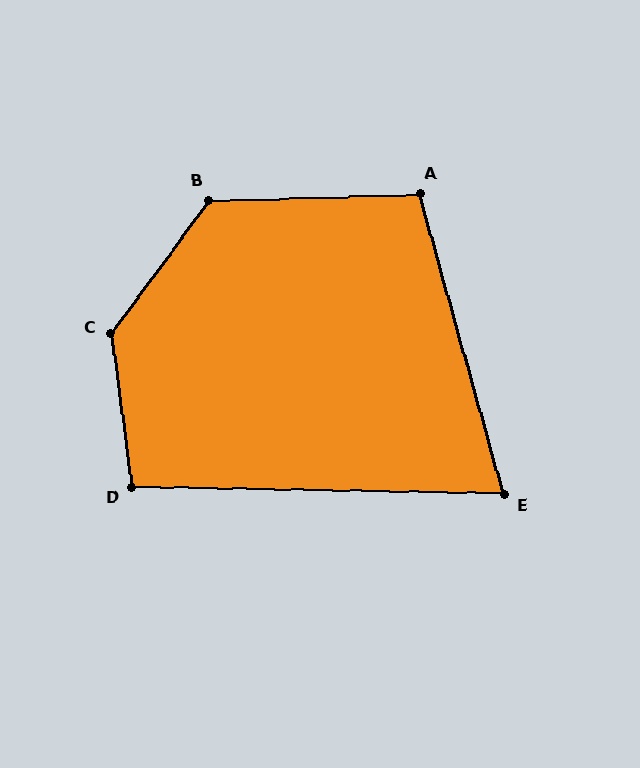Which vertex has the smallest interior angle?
E, at approximately 73 degrees.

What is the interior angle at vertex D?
Approximately 99 degrees (obtuse).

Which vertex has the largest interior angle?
C, at approximately 136 degrees.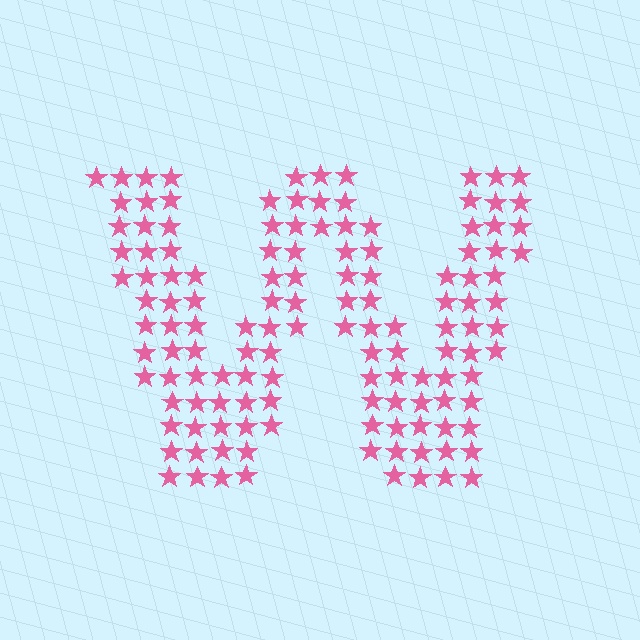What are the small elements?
The small elements are stars.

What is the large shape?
The large shape is the letter W.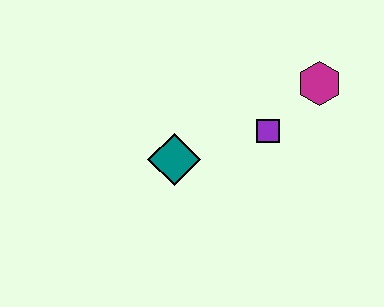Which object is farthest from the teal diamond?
The magenta hexagon is farthest from the teal diamond.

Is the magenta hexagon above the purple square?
Yes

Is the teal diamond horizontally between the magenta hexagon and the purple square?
No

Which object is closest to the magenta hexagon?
The purple square is closest to the magenta hexagon.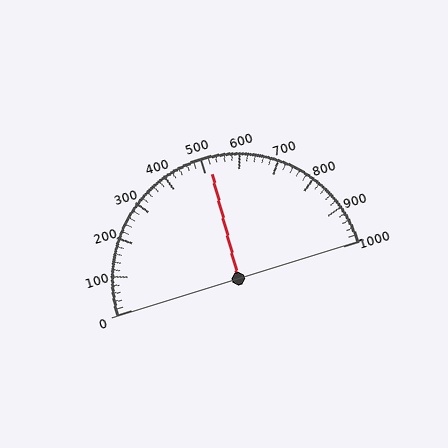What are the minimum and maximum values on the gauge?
The gauge ranges from 0 to 1000.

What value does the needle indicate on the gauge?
The needle indicates approximately 520.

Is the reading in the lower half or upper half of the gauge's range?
The reading is in the upper half of the range (0 to 1000).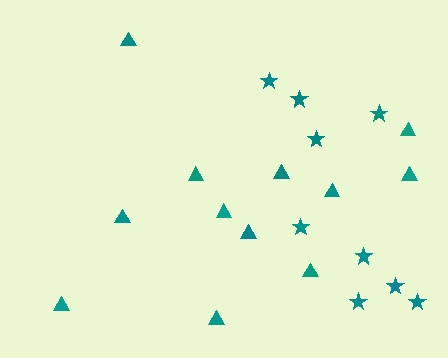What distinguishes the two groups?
There are 2 groups: one group of triangles (12) and one group of stars (9).